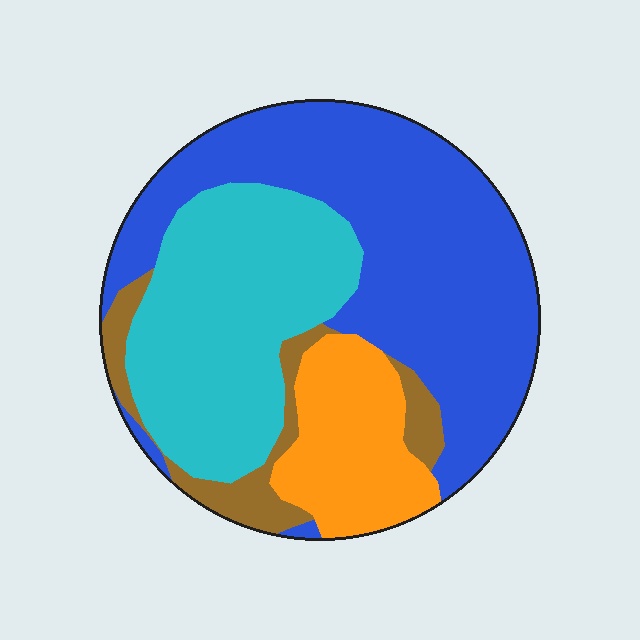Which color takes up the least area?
Brown, at roughly 10%.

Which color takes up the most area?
Blue, at roughly 45%.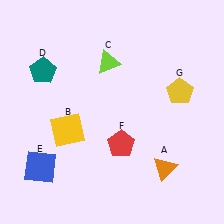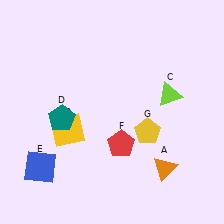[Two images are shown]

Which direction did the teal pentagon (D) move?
The teal pentagon (D) moved down.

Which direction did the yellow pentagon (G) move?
The yellow pentagon (G) moved down.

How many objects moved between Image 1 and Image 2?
3 objects moved between the two images.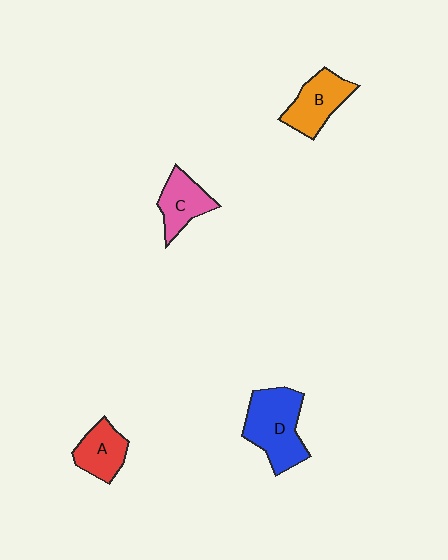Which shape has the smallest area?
Shape A (red).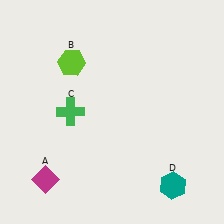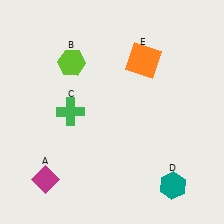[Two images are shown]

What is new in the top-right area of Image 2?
An orange square (E) was added in the top-right area of Image 2.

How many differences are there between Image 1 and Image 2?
There is 1 difference between the two images.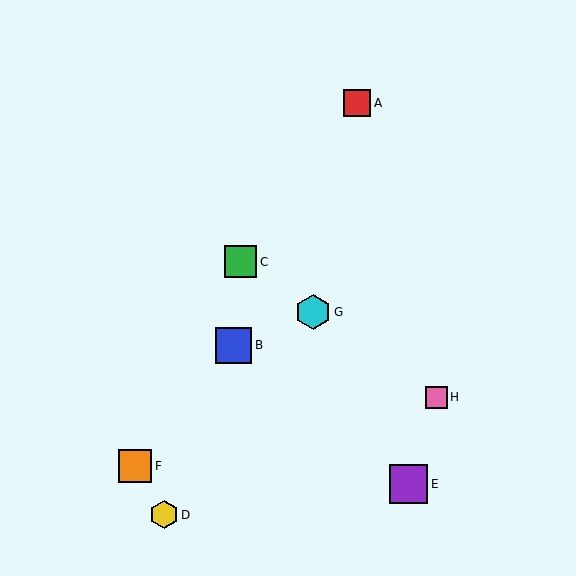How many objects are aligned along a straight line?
3 objects (C, G, H) are aligned along a straight line.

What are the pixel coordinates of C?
Object C is at (241, 262).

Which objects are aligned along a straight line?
Objects C, G, H are aligned along a straight line.